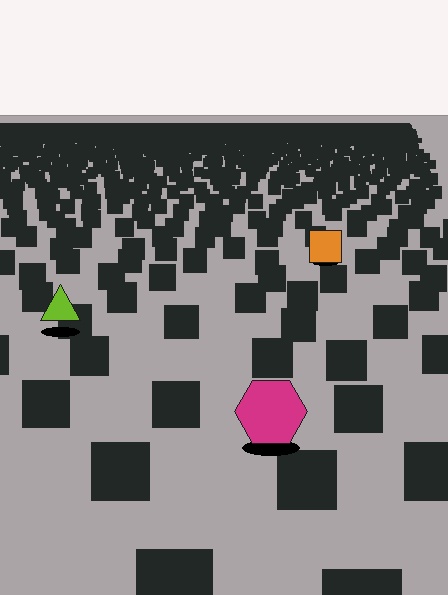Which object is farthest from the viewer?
The orange square is farthest from the viewer. It appears smaller and the ground texture around it is denser.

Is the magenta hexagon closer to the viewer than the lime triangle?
Yes. The magenta hexagon is closer — you can tell from the texture gradient: the ground texture is coarser near it.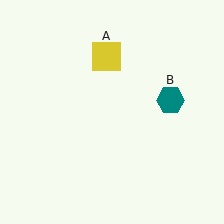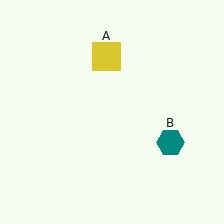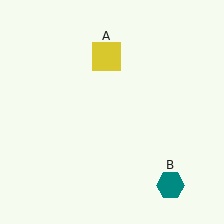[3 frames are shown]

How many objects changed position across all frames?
1 object changed position: teal hexagon (object B).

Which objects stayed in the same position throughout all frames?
Yellow square (object A) remained stationary.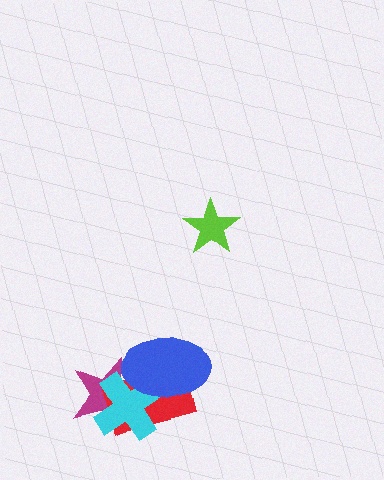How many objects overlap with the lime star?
0 objects overlap with the lime star.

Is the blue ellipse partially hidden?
No, no other shape covers it.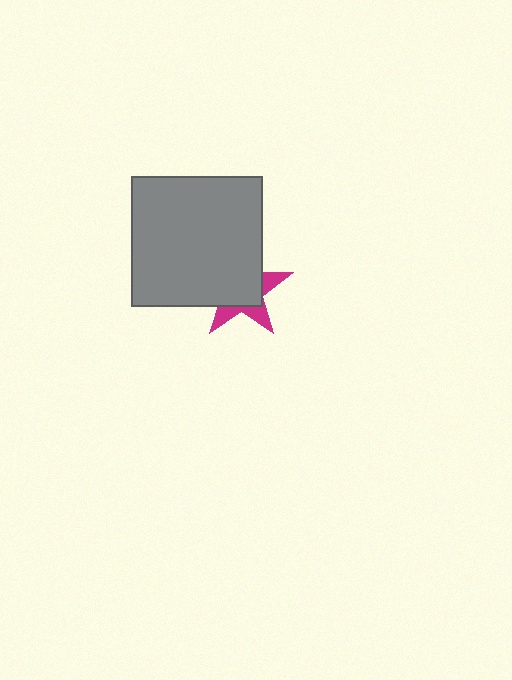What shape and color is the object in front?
The object in front is a gray square.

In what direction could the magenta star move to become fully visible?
The magenta star could move toward the lower-right. That would shift it out from behind the gray square entirely.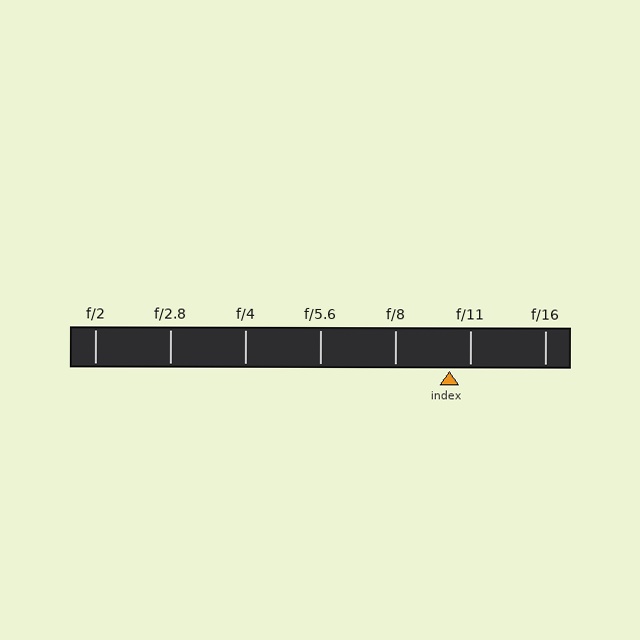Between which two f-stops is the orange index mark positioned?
The index mark is between f/8 and f/11.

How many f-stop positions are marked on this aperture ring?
There are 7 f-stop positions marked.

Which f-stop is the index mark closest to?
The index mark is closest to f/11.